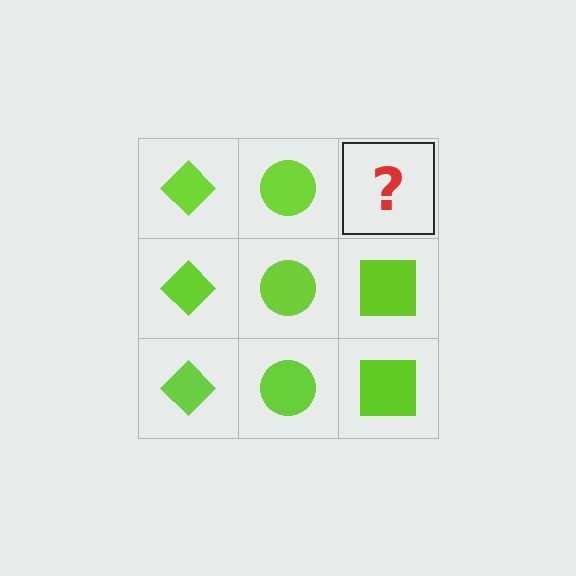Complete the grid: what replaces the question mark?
The question mark should be replaced with a lime square.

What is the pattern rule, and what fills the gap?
The rule is that each column has a consistent shape. The gap should be filled with a lime square.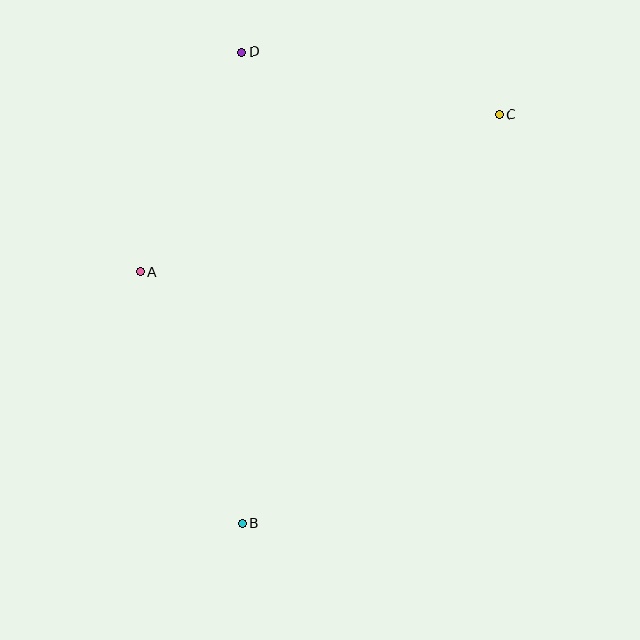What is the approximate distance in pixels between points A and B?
The distance between A and B is approximately 271 pixels.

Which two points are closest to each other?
Points A and D are closest to each other.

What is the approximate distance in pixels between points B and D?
The distance between B and D is approximately 471 pixels.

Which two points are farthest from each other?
Points B and C are farthest from each other.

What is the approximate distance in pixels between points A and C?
The distance between A and C is approximately 393 pixels.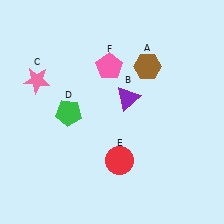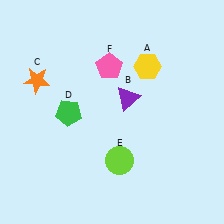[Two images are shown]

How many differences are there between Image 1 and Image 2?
There are 3 differences between the two images.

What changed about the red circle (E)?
In Image 1, E is red. In Image 2, it changed to lime.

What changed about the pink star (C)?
In Image 1, C is pink. In Image 2, it changed to orange.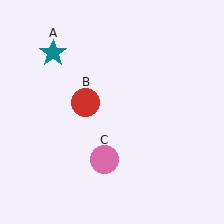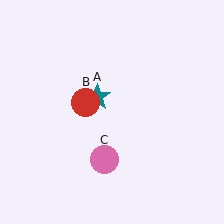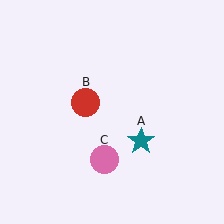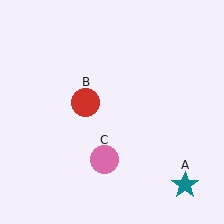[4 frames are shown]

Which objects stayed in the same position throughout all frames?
Red circle (object B) and pink circle (object C) remained stationary.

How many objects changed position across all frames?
1 object changed position: teal star (object A).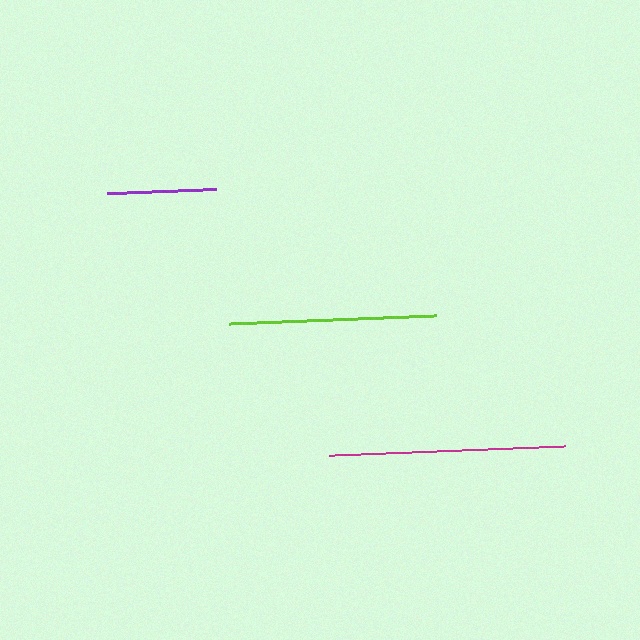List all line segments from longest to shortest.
From longest to shortest: magenta, lime, purple.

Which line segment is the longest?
The magenta line is the longest at approximately 235 pixels.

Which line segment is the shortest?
The purple line is the shortest at approximately 109 pixels.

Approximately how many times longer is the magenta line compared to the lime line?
The magenta line is approximately 1.1 times the length of the lime line.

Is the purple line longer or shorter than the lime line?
The lime line is longer than the purple line.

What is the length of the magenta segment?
The magenta segment is approximately 235 pixels long.